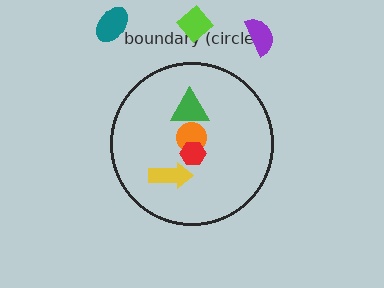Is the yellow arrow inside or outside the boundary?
Inside.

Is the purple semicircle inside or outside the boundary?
Outside.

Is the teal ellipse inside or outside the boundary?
Outside.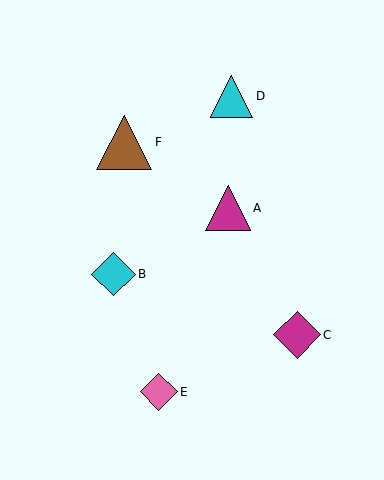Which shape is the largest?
The brown triangle (labeled F) is the largest.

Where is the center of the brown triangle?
The center of the brown triangle is at (124, 142).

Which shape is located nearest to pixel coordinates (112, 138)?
The brown triangle (labeled F) at (124, 142) is nearest to that location.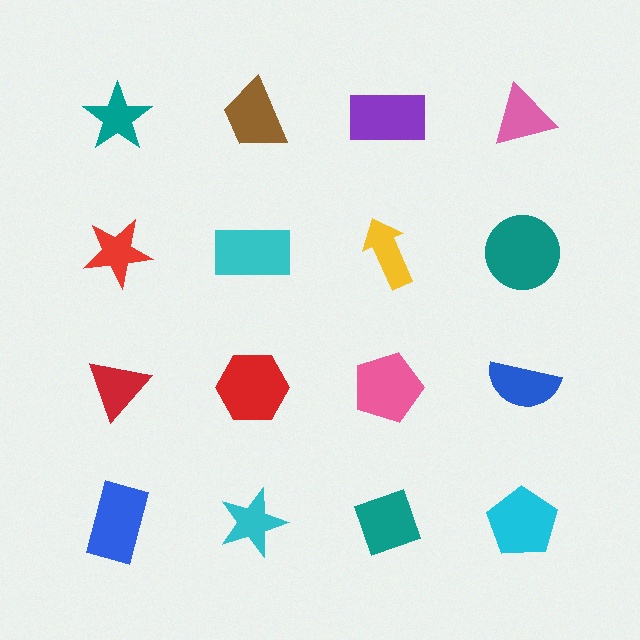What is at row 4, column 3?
A teal diamond.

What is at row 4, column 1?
A blue rectangle.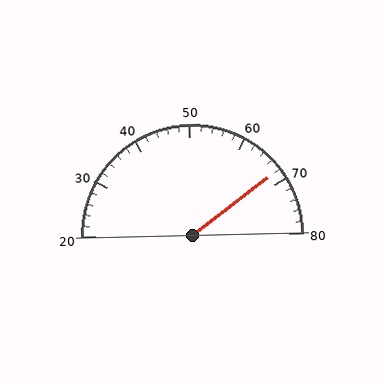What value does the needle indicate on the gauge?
The needle indicates approximately 68.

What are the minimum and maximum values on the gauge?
The gauge ranges from 20 to 80.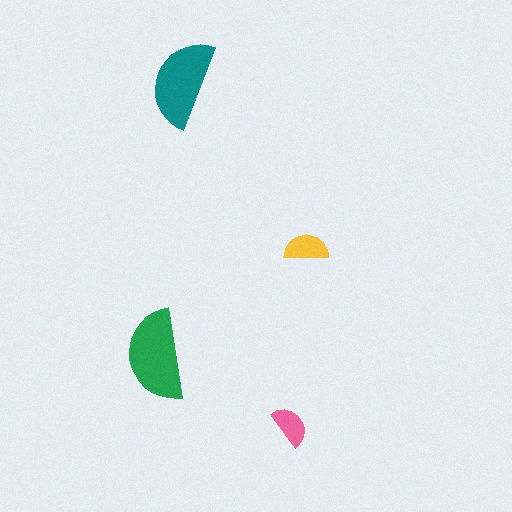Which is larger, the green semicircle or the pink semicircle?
The green one.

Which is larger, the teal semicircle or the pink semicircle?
The teal one.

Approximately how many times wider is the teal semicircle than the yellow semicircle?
About 2 times wider.